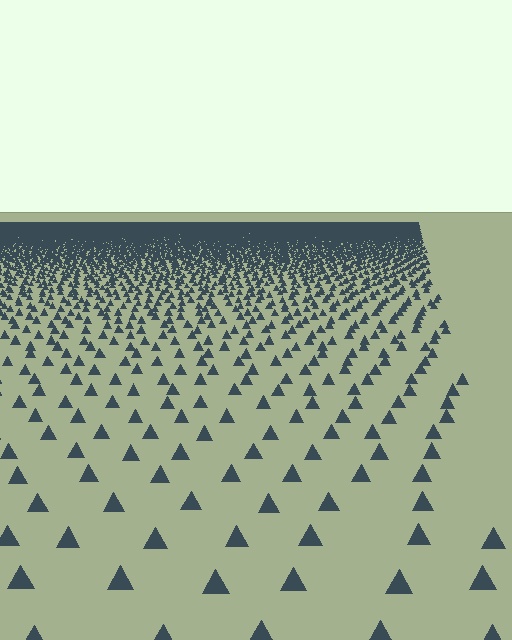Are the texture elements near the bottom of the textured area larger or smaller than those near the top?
Larger. Near the bottom, elements are closer to the viewer and appear at a bigger on-screen size.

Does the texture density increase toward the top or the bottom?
Density increases toward the top.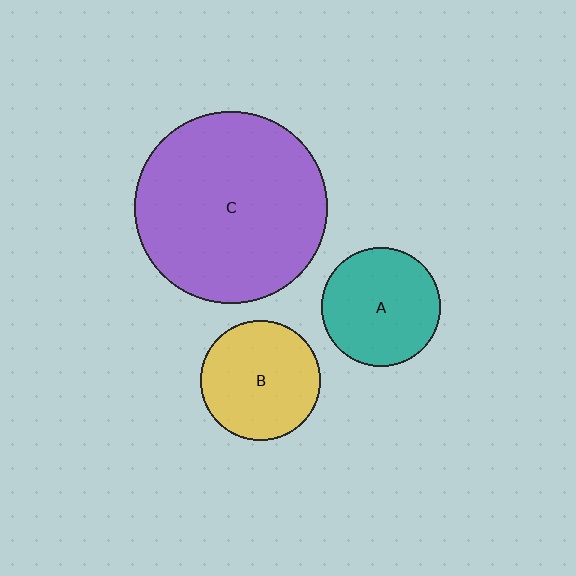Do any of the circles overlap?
No, none of the circles overlap.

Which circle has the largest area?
Circle C (purple).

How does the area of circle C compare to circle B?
Approximately 2.6 times.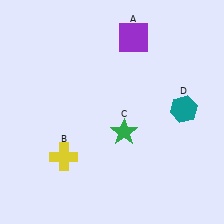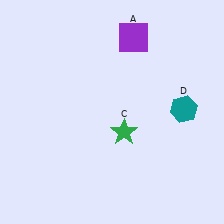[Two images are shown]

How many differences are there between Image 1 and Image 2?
There is 1 difference between the two images.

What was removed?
The yellow cross (B) was removed in Image 2.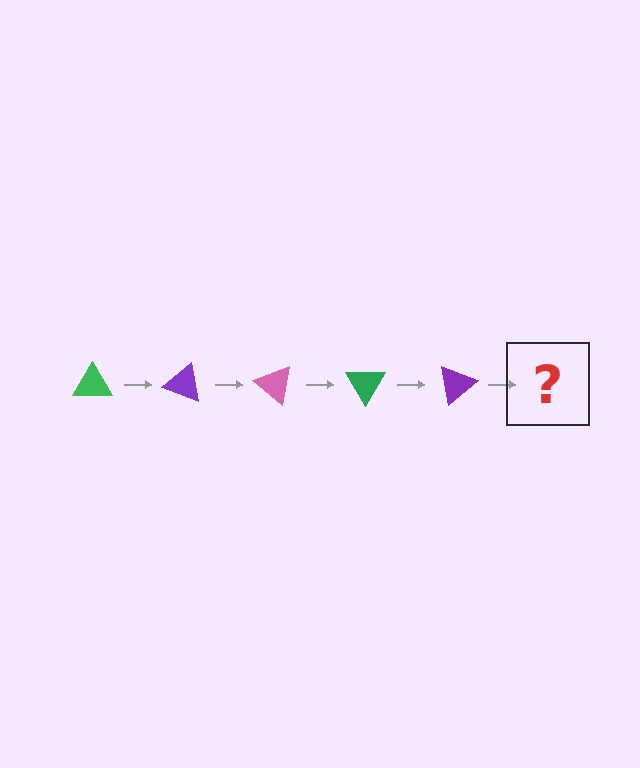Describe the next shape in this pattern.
It should be a pink triangle, rotated 100 degrees from the start.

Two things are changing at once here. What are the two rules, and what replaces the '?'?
The two rules are that it rotates 20 degrees each step and the color cycles through green, purple, and pink. The '?' should be a pink triangle, rotated 100 degrees from the start.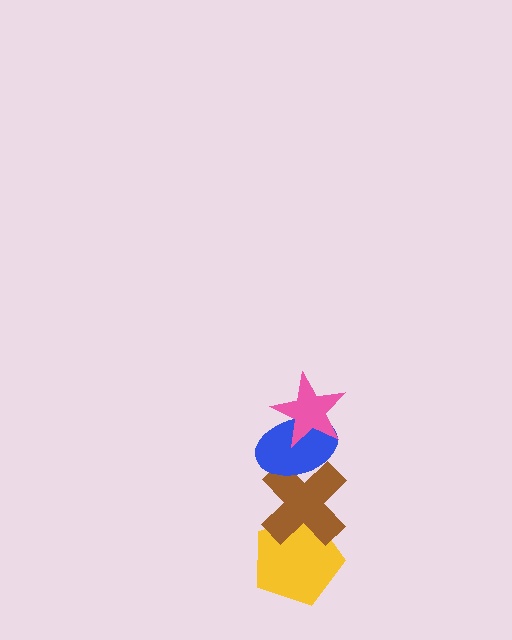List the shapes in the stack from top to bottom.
From top to bottom: the pink star, the blue ellipse, the brown cross, the yellow pentagon.